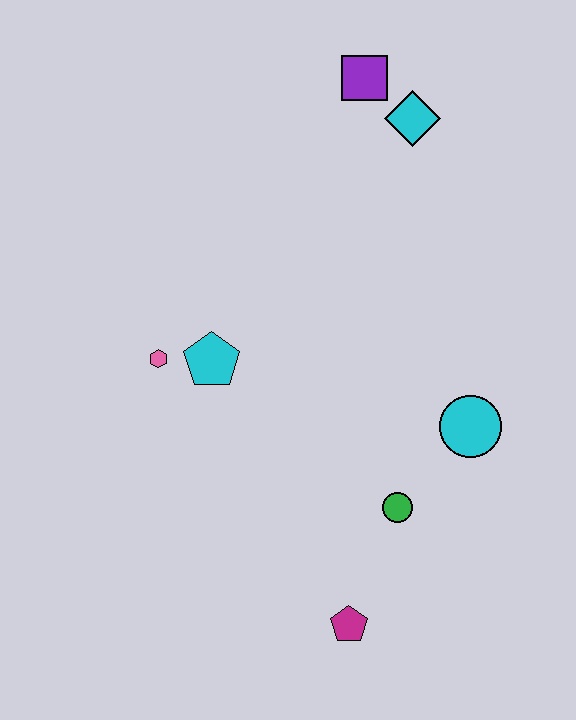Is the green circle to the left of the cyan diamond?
Yes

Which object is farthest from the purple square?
The magenta pentagon is farthest from the purple square.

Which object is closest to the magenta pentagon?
The green circle is closest to the magenta pentagon.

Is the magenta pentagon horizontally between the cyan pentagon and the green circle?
Yes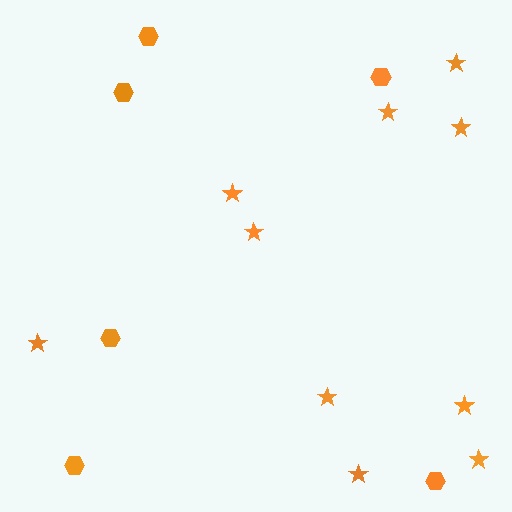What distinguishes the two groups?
There are 2 groups: one group of stars (10) and one group of hexagons (6).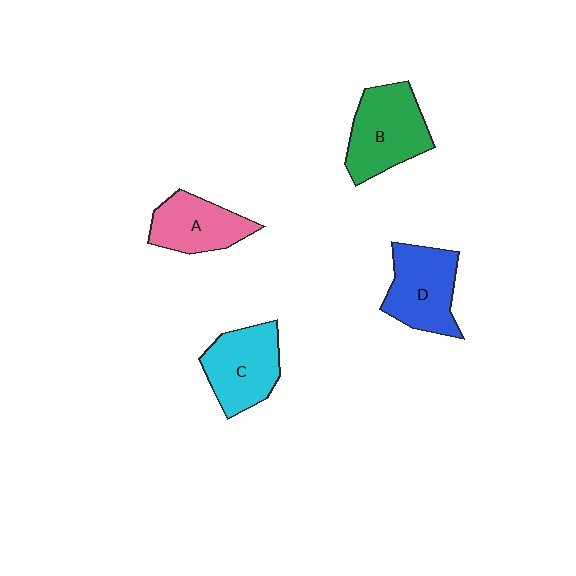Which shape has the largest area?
Shape B (green).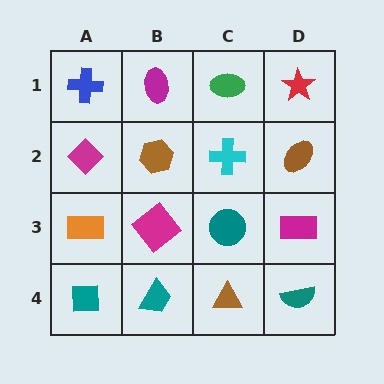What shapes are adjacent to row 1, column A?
A magenta diamond (row 2, column A), a magenta ellipse (row 1, column B).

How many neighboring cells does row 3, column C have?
4.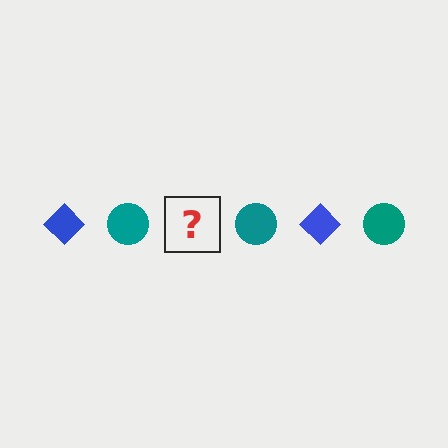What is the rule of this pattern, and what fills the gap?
The rule is that the pattern alternates between blue diamond and teal circle. The gap should be filled with a blue diamond.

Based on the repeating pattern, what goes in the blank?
The blank should be a blue diamond.